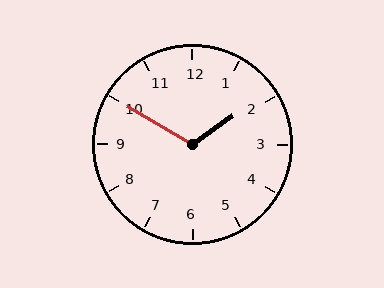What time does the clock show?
1:50.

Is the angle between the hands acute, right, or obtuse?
It is obtuse.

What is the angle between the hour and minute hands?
Approximately 115 degrees.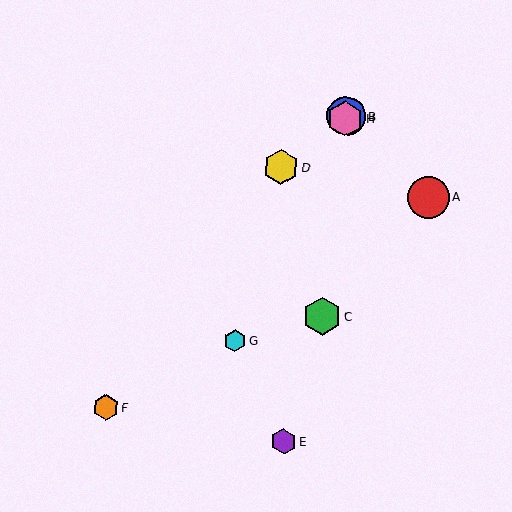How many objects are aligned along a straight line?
3 objects (B, G, H) are aligned along a straight line.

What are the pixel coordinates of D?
Object D is at (281, 167).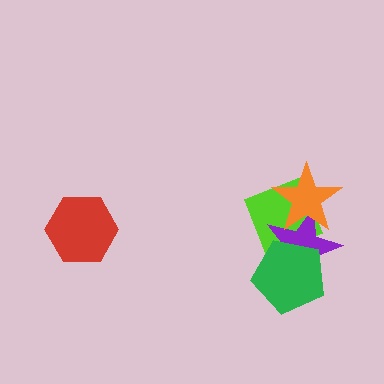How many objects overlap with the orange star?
2 objects overlap with the orange star.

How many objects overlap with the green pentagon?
2 objects overlap with the green pentagon.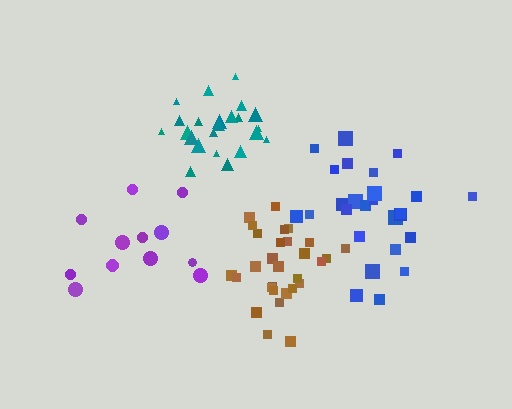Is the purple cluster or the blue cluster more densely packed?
Blue.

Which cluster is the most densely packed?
Brown.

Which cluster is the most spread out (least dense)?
Purple.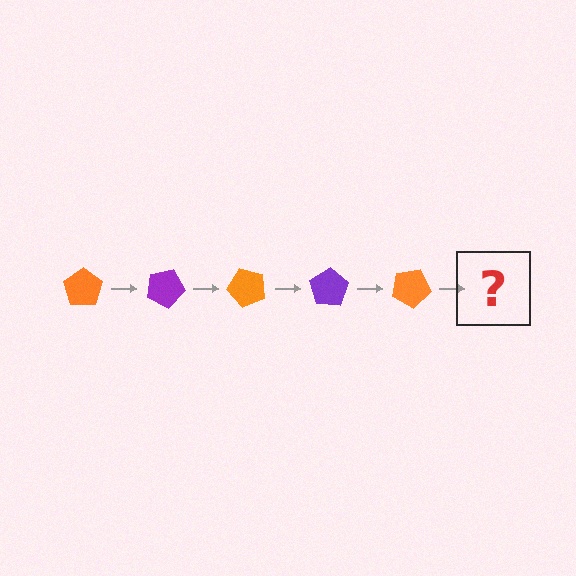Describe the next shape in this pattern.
It should be a purple pentagon, rotated 125 degrees from the start.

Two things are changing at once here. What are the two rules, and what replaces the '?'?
The two rules are that it rotates 25 degrees each step and the color cycles through orange and purple. The '?' should be a purple pentagon, rotated 125 degrees from the start.